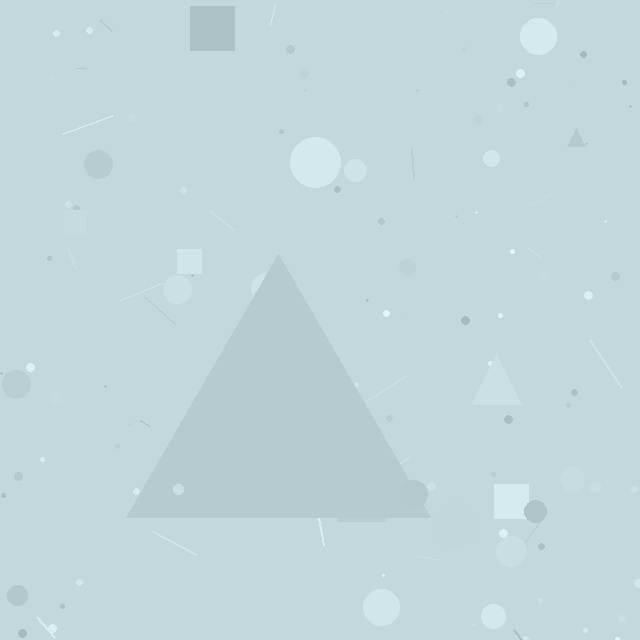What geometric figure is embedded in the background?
A triangle is embedded in the background.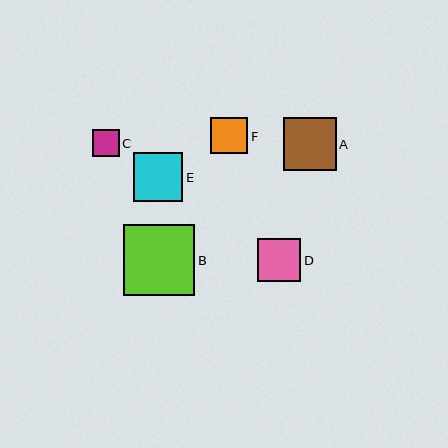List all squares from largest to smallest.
From largest to smallest: B, A, E, D, F, C.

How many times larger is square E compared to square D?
Square E is approximately 1.1 times the size of square D.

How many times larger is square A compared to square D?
Square A is approximately 1.2 times the size of square D.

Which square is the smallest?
Square C is the smallest with a size of approximately 27 pixels.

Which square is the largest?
Square B is the largest with a size of approximately 71 pixels.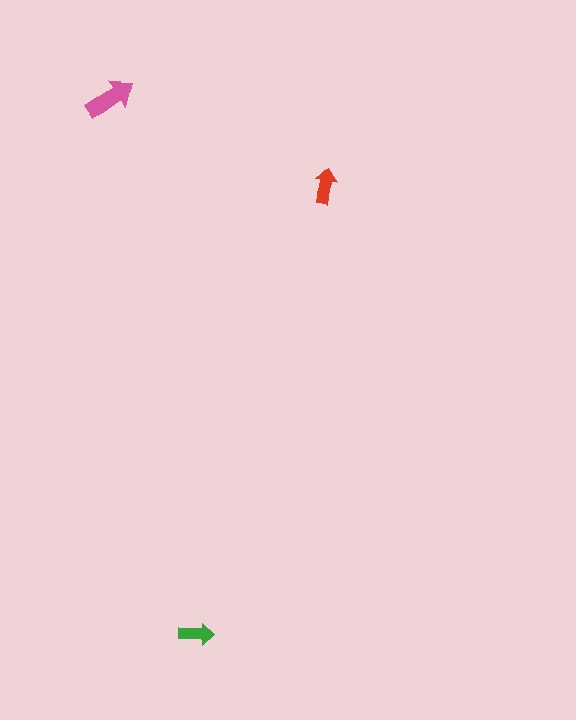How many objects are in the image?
There are 3 objects in the image.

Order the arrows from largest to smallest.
the pink one, the red one, the green one.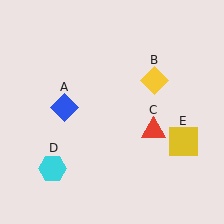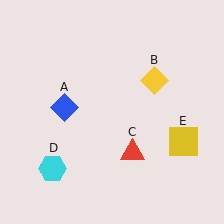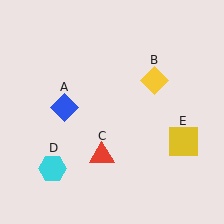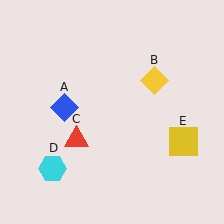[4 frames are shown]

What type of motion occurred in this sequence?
The red triangle (object C) rotated clockwise around the center of the scene.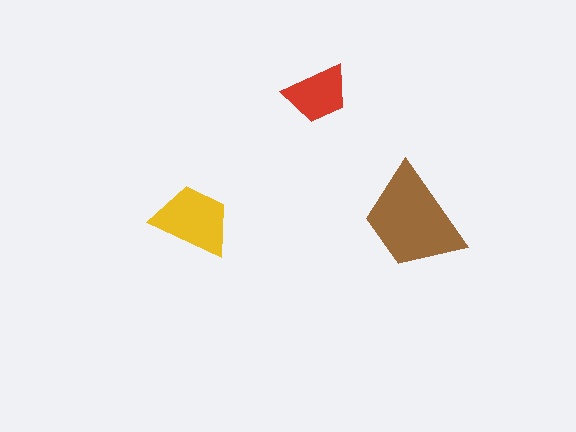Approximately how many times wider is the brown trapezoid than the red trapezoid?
About 1.5 times wider.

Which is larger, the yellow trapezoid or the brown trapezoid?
The brown one.